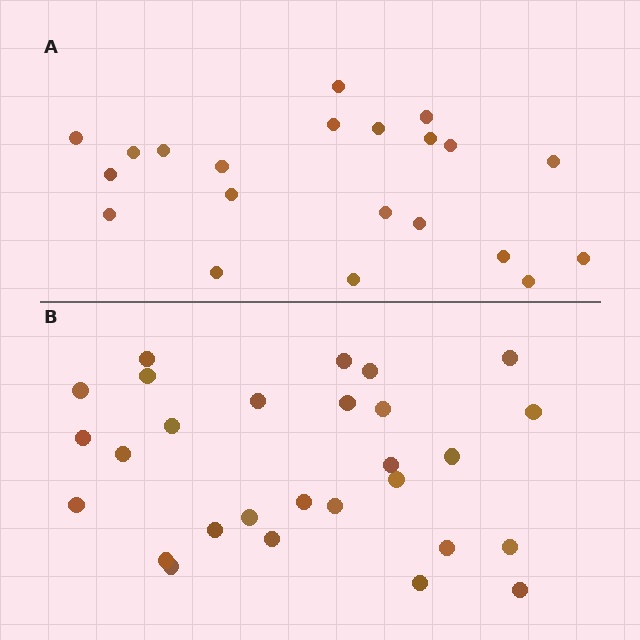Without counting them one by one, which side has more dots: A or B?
Region B (the bottom region) has more dots.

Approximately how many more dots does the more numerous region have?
Region B has roughly 8 or so more dots than region A.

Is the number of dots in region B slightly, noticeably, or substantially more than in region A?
Region B has noticeably more, but not dramatically so. The ratio is roughly 1.3 to 1.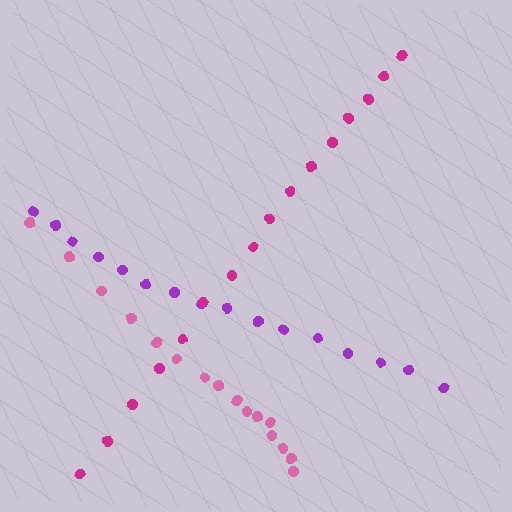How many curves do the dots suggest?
There are 3 distinct paths.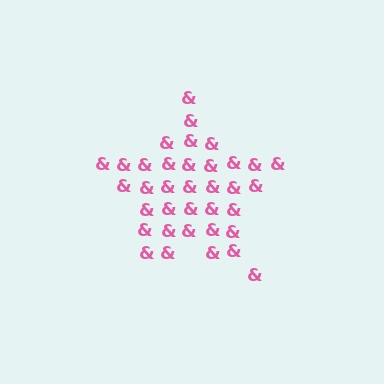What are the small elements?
The small elements are ampersands.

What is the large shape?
The large shape is a star.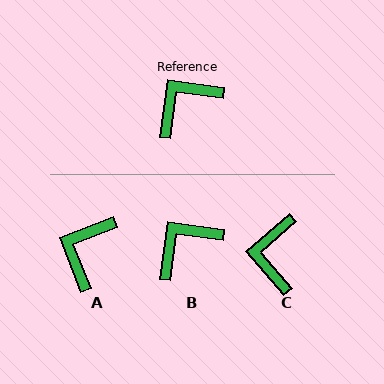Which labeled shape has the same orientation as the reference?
B.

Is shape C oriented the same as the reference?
No, it is off by about 49 degrees.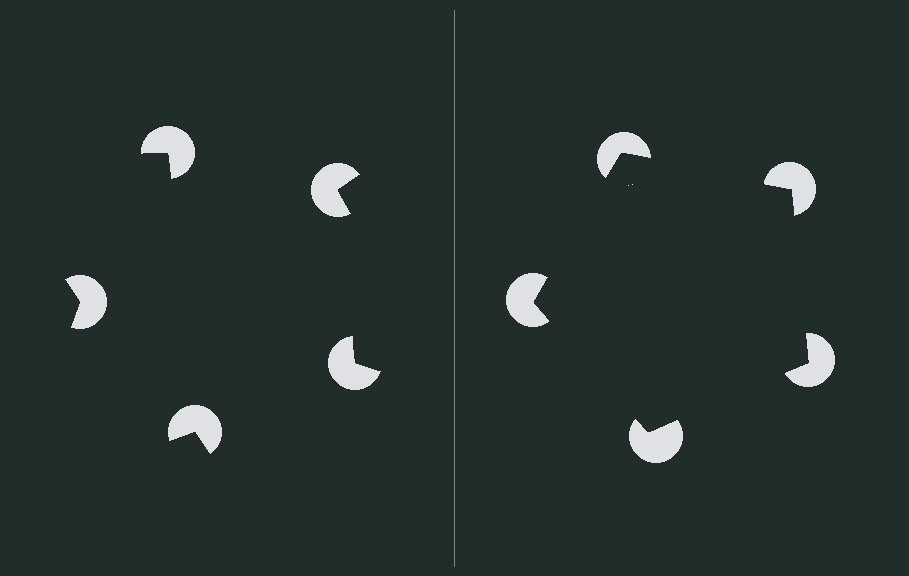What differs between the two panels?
The pac-man discs are positioned identically on both sides; only the wedge orientations differ. On the right they align to a pentagon; on the left they are misaligned.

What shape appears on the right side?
An illusory pentagon.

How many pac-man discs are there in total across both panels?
10 — 5 on each side.